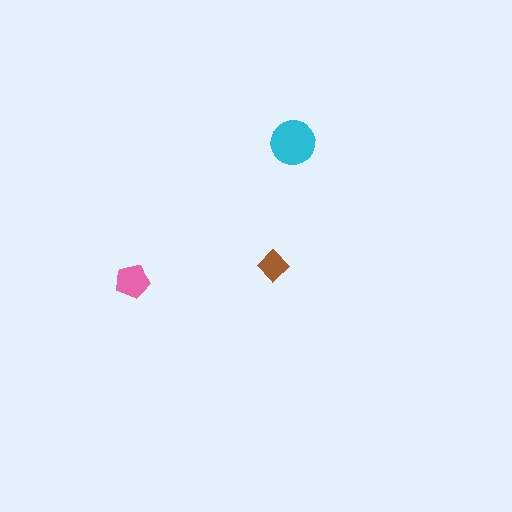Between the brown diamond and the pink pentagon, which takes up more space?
The pink pentagon.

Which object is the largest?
The cyan circle.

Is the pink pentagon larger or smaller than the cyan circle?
Smaller.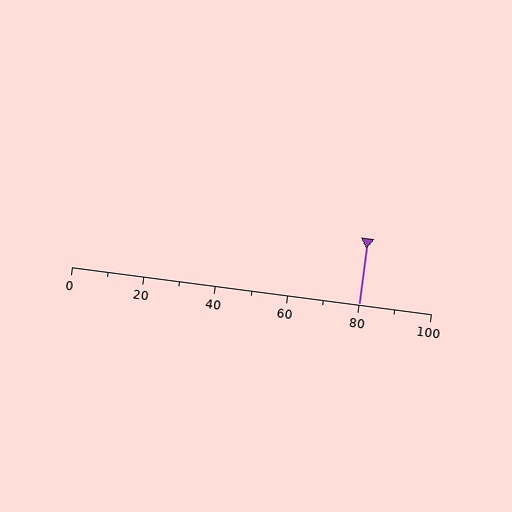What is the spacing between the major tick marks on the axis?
The major ticks are spaced 20 apart.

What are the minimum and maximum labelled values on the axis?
The axis runs from 0 to 100.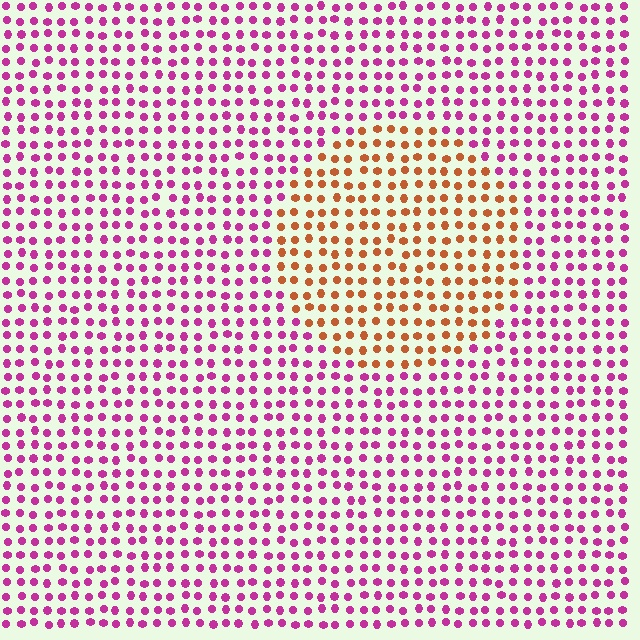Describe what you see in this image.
The image is filled with small magenta elements in a uniform arrangement. A circle-shaped region is visible where the elements are tinted to a slightly different hue, forming a subtle color boundary.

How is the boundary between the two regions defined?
The boundary is defined purely by a slight shift in hue (about 63 degrees). Spacing, size, and orientation are identical on both sides.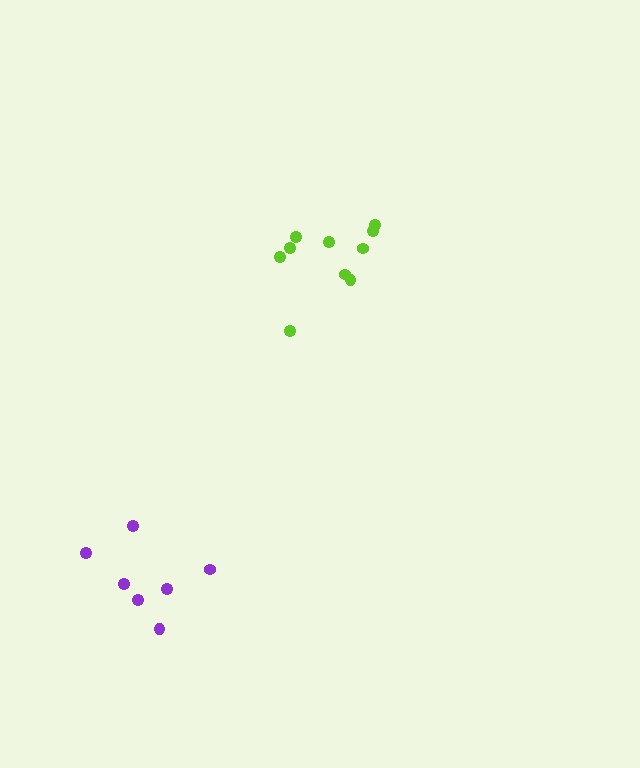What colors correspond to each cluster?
The clusters are colored: lime, purple.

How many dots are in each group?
Group 1: 10 dots, Group 2: 7 dots (17 total).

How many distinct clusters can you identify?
There are 2 distinct clusters.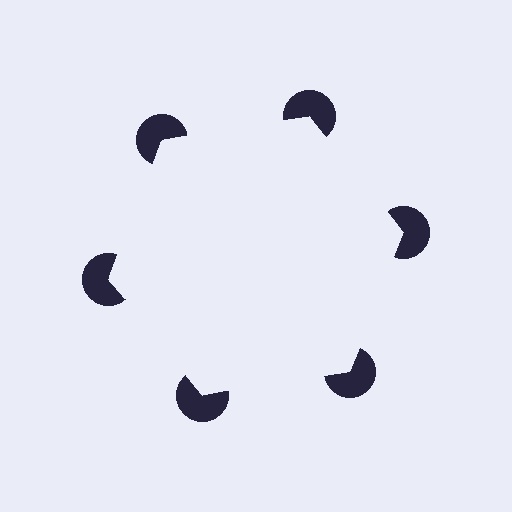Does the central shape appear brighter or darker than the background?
It typically appears slightly brighter than the background, even though no actual brightness change is drawn.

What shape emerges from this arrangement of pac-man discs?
An illusory hexagon — its edges are inferred from the aligned wedge cuts in the pac-man discs, not physically drawn.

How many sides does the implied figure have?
6 sides.